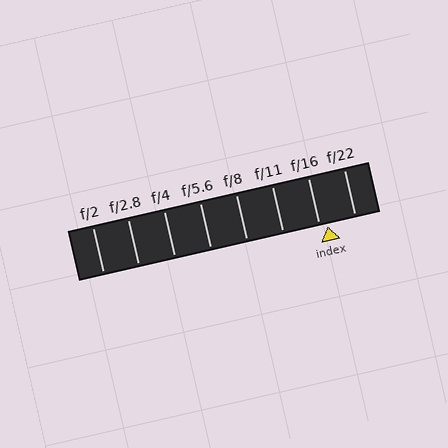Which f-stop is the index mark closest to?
The index mark is closest to f/16.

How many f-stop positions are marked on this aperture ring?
There are 8 f-stop positions marked.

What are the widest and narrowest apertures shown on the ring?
The widest aperture shown is f/2 and the narrowest is f/22.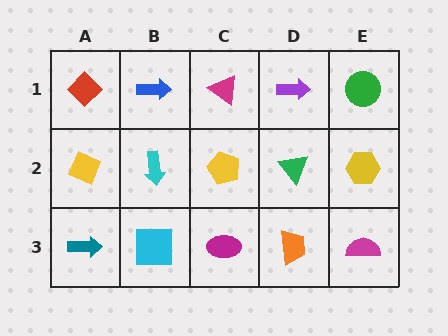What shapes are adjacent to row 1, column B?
A cyan arrow (row 2, column B), a red diamond (row 1, column A), a magenta triangle (row 1, column C).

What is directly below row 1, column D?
A green triangle.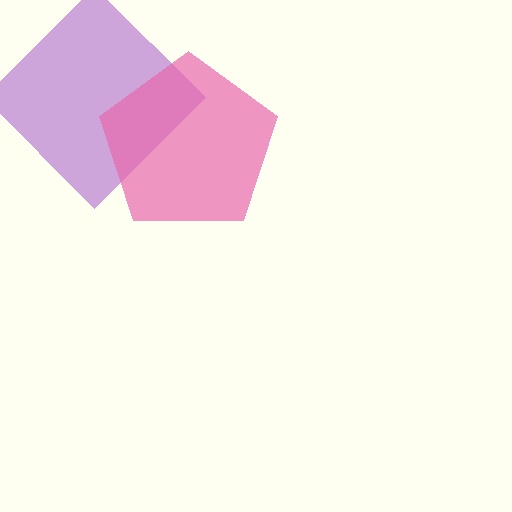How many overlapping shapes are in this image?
There are 2 overlapping shapes in the image.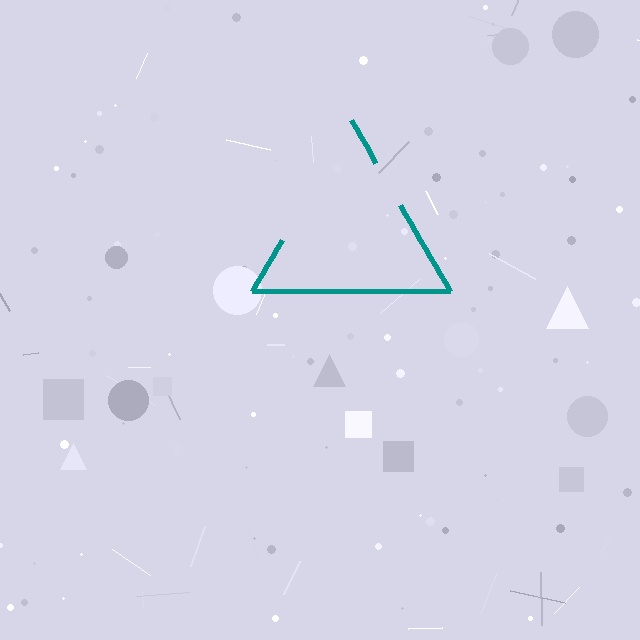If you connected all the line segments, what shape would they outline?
They would outline a triangle.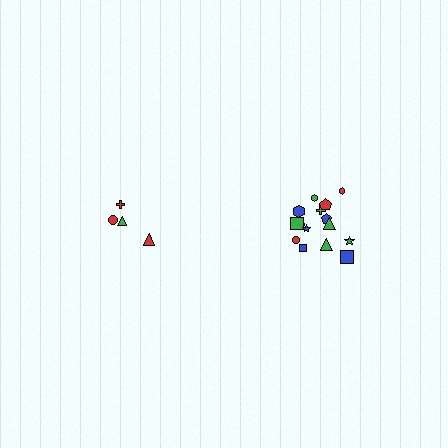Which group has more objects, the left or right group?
The right group.